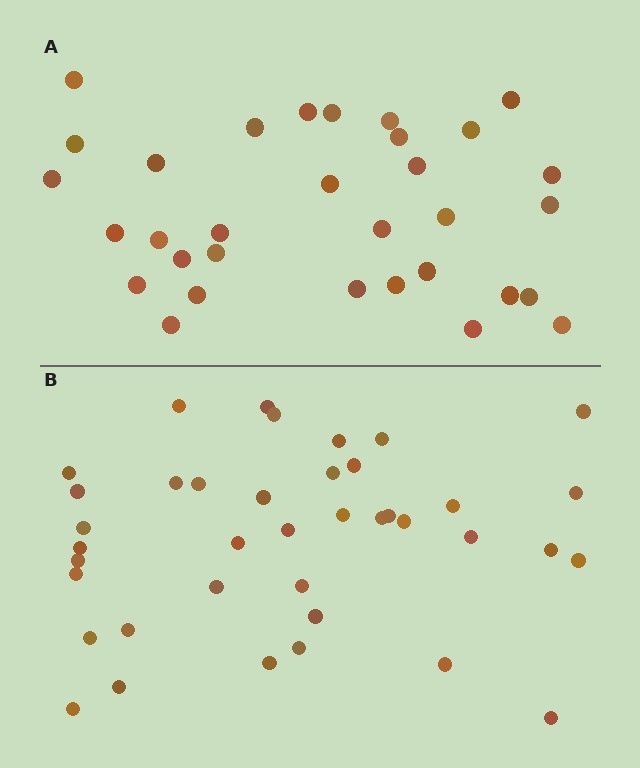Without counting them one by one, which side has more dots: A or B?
Region B (the bottom region) has more dots.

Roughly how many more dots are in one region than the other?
Region B has roughly 8 or so more dots than region A.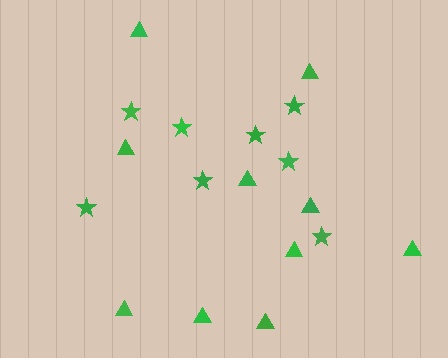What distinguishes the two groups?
There are 2 groups: one group of stars (8) and one group of triangles (10).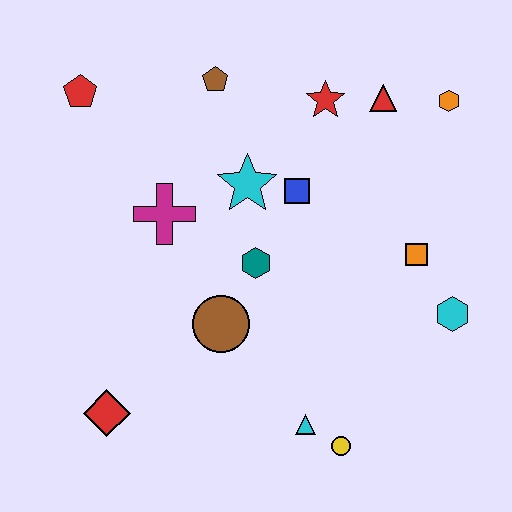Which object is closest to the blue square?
The cyan star is closest to the blue square.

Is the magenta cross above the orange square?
Yes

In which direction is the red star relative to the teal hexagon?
The red star is above the teal hexagon.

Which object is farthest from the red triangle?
The red diamond is farthest from the red triangle.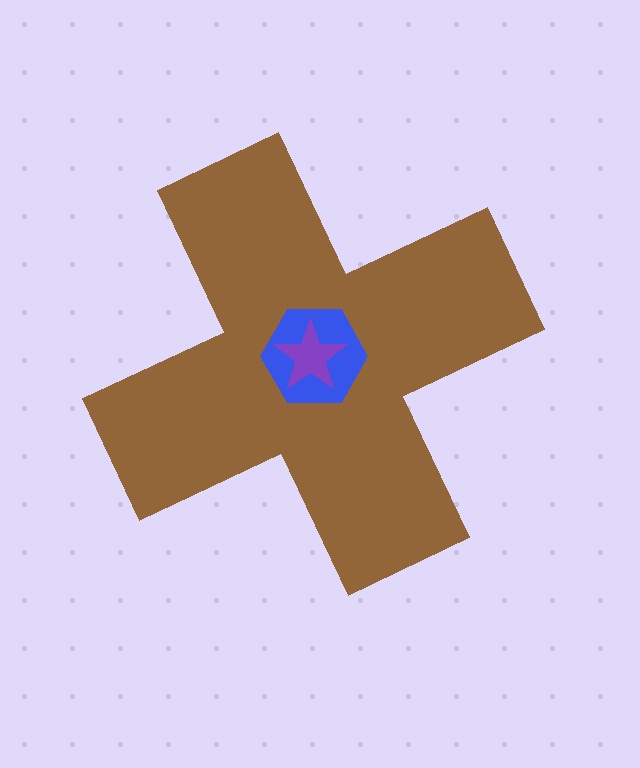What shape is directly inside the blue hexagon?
The purple star.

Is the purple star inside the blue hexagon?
Yes.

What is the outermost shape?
The brown cross.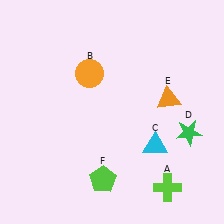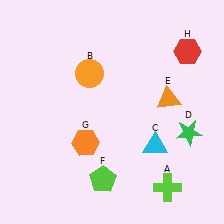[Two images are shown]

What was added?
An orange hexagon (G), a red hexagon (H) were added in Image 2.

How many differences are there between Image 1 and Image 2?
There are 2 differences between the two images.